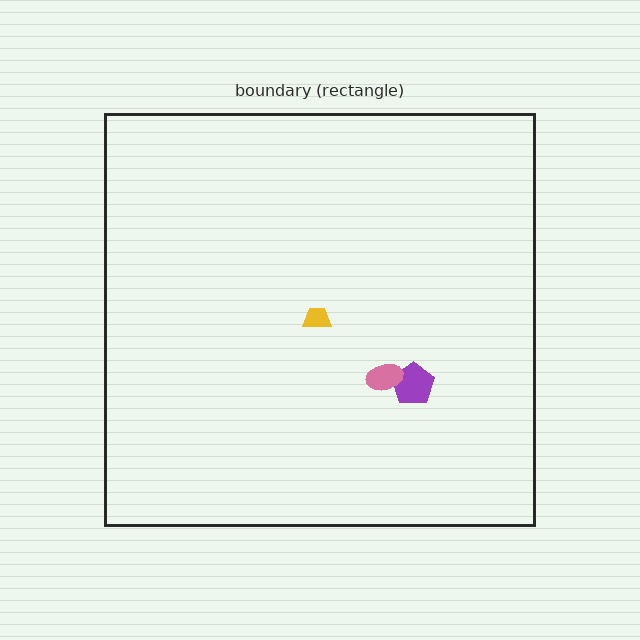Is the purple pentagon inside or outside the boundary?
Inside.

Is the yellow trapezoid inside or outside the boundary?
Inside.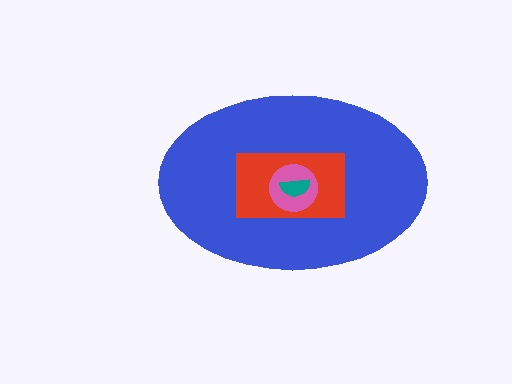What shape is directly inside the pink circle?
The teal semicircle.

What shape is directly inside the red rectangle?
The pink circle.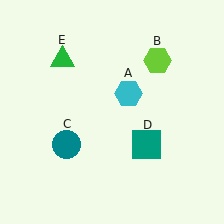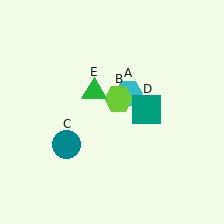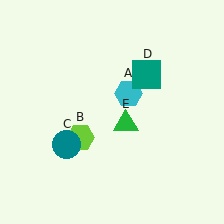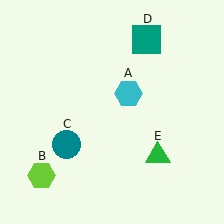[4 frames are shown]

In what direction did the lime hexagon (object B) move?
The lime hexagon (object B) moved down and to the left.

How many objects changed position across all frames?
3 objects changed position: lime hexagon (object B), teal square (object D), green triangle (object E).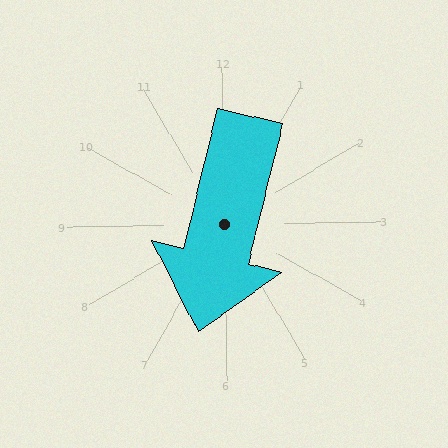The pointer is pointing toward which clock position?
Roughly 6 o'clock.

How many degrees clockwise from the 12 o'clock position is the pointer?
Approximately 195 degrees.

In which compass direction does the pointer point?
South.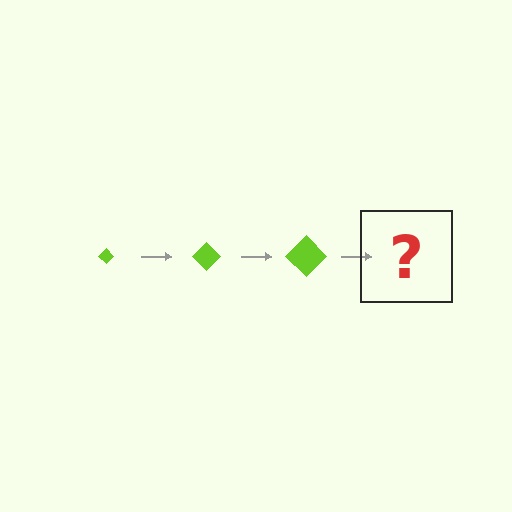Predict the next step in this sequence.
The next step is a lime diamond, larger than the previous one.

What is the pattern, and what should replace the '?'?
The pattern is that the diamond gets progressively larger each step. The '?' should be a lime diamond, larger than the previous one.